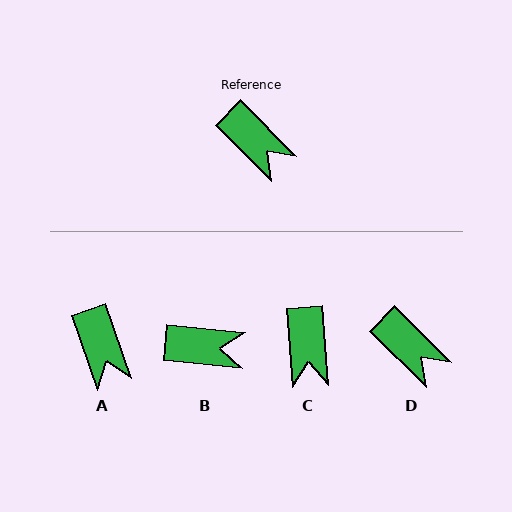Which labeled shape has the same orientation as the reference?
D.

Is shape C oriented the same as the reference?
No, it is off by about 41 degrees.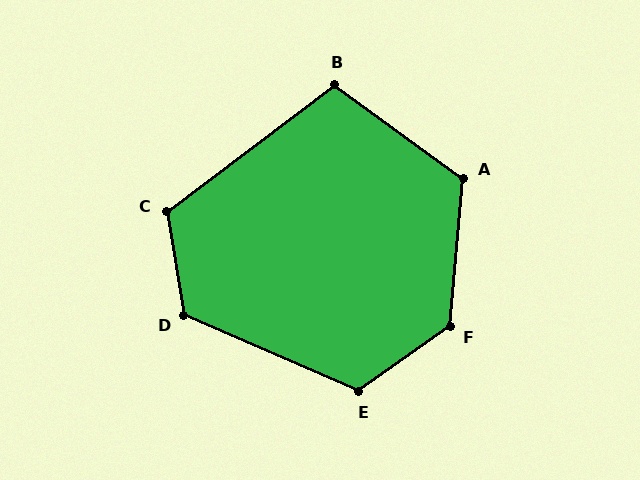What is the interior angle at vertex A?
Approximately 121 degrees (obtuse).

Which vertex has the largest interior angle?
F, at approximately 131 degrees.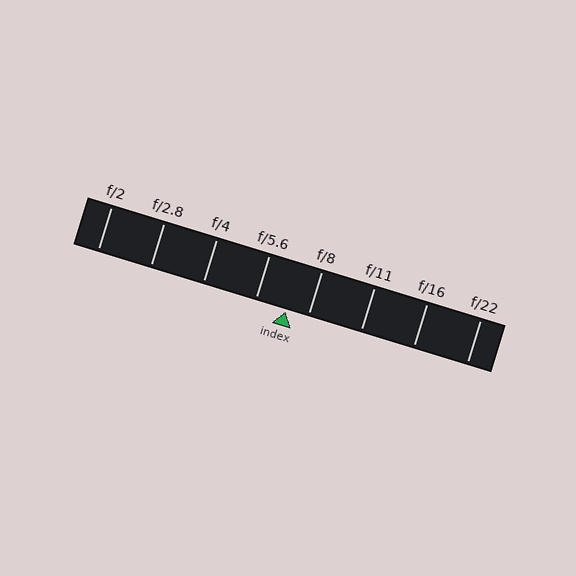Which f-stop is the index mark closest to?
The index mark is closest to f/8.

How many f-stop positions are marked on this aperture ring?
There are 8 f-stop positions marked.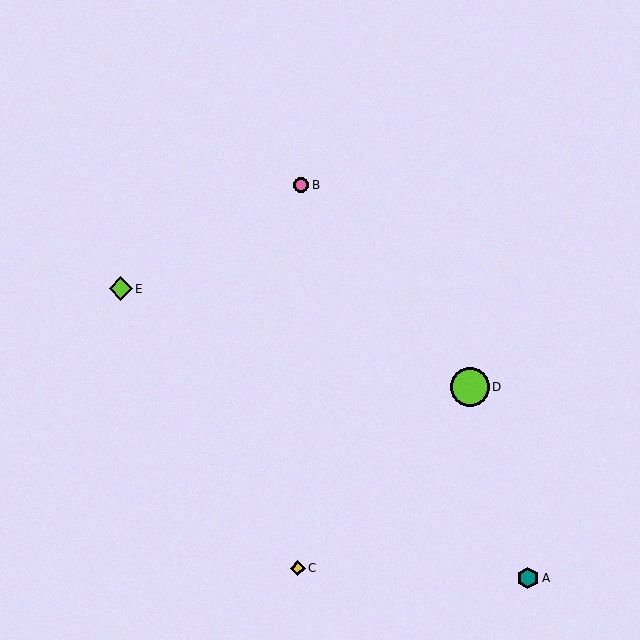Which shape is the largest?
The lime circle (labeled D) is the largest.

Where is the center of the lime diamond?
The center of the lime diamond is at (121, 289).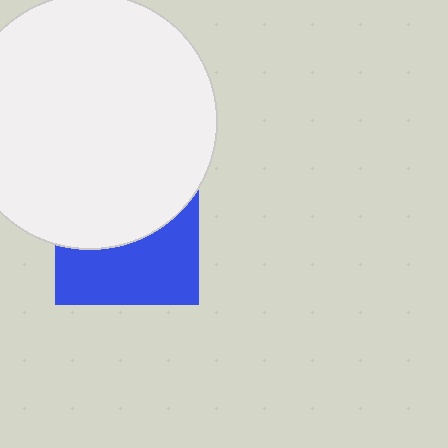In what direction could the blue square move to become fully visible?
The blue square could move down. That would shift it out from behind the white circle entirely.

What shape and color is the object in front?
The object in front is a white circle.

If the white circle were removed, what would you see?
You would see the complete blue square.